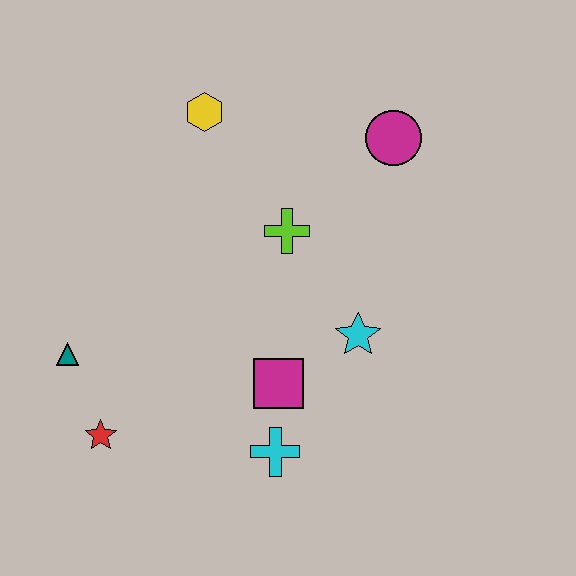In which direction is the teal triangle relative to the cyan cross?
The teal triangle is to the left of the cyan cross.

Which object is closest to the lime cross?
The cyan star is closest to the lime cross.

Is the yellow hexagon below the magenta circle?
No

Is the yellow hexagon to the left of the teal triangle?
No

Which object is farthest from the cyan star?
The teal triangle is farthest from the cyan star.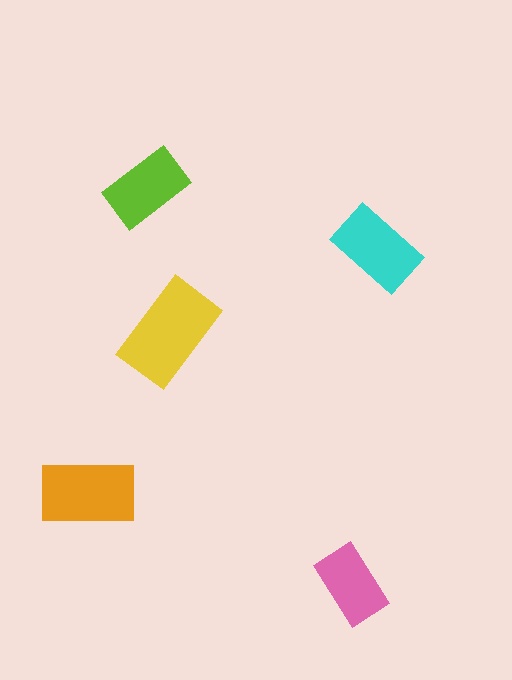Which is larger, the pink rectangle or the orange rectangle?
The orange one.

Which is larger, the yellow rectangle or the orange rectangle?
The yellow one.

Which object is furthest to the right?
The cyan rectangle is rightmost.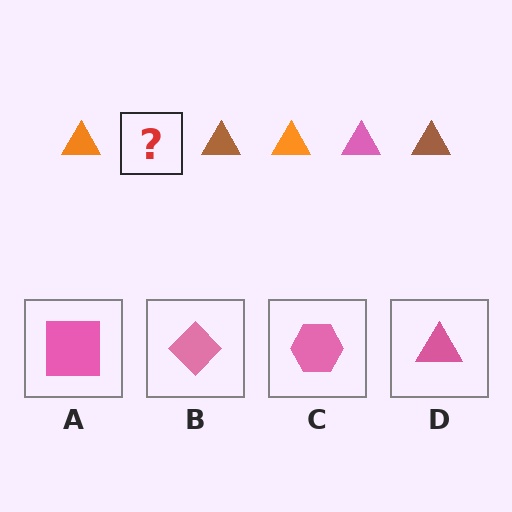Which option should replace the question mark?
Option D.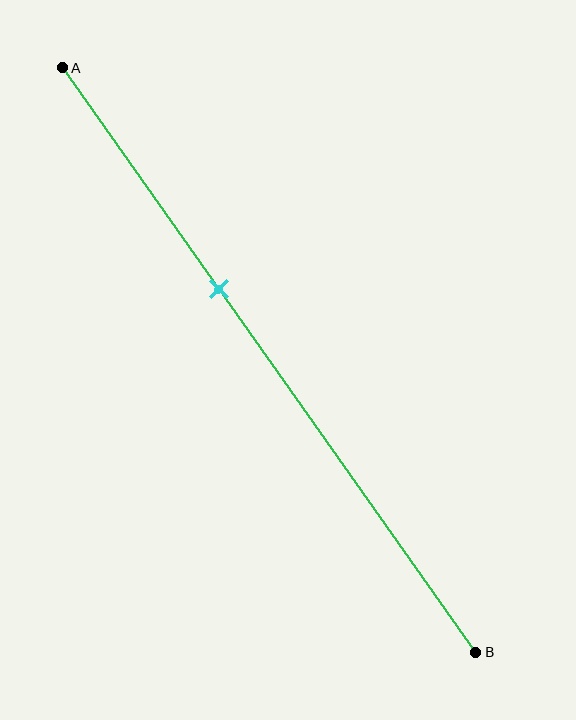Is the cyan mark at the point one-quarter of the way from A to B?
No, the mark is at about 40% from A, not at the 25% one-quarter point.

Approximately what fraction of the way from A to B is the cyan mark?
The cyan mark is approximately 40% of the way from A to B.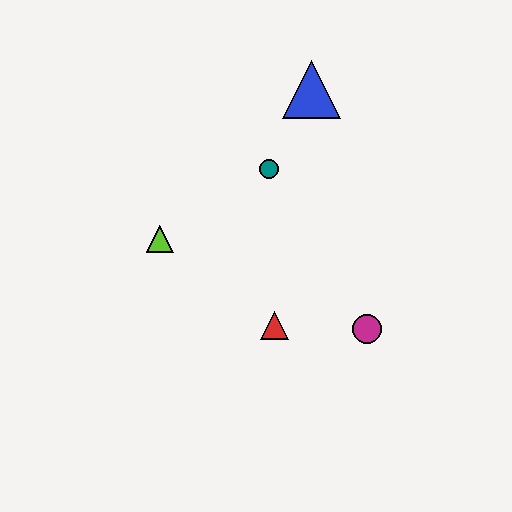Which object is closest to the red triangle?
The magenta circle is closest to the red triangle.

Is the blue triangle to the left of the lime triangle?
No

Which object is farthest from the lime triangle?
The magenta circle is farthest from the lime triangle.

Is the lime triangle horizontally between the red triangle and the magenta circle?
No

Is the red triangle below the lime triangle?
Yes